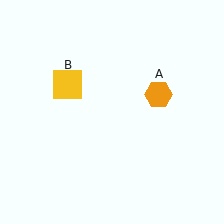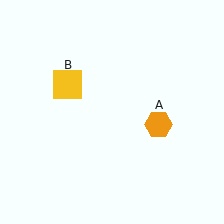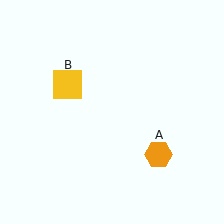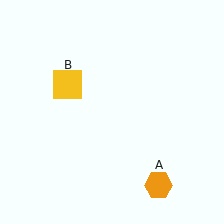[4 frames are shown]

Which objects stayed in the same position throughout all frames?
Yellow square (object B) remained stationary.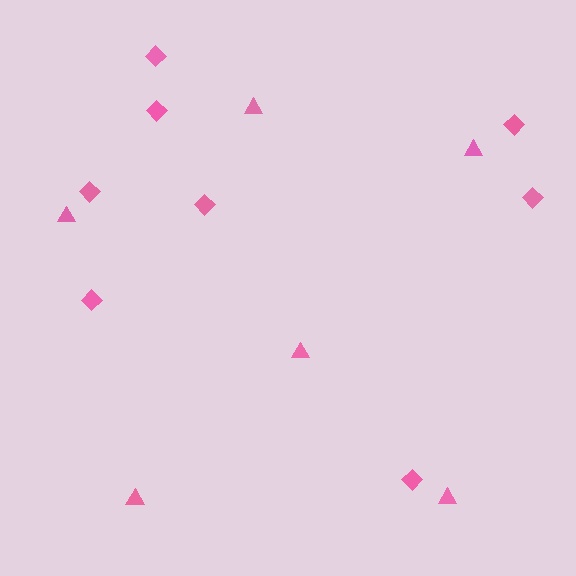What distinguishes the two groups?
There are 2 groups: one group of diamonds (8) and one group of triangles (6).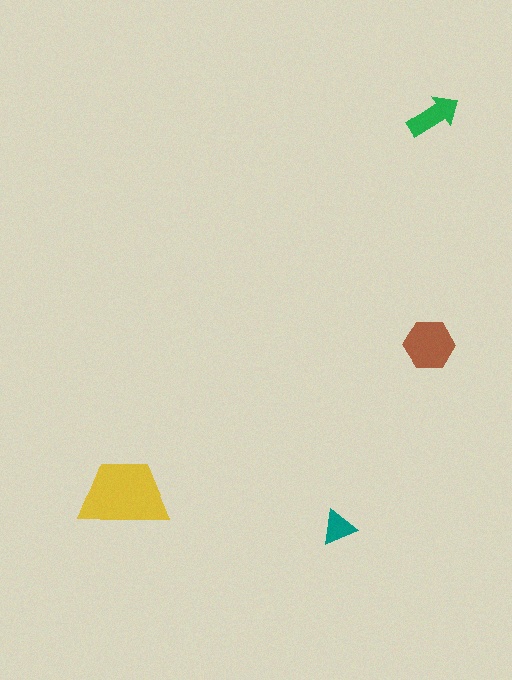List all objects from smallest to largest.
The teal triangle, the green arrow, the brown hexagon, the yellow trapezoid.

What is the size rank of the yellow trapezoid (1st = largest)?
1st.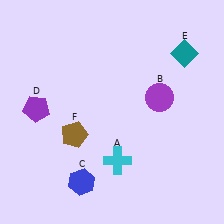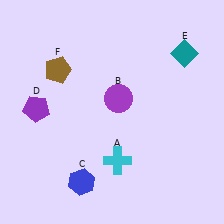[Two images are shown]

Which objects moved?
The objects that moved are: the purple circle (B), the brown pentagon (F).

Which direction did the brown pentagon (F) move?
The brown pentagon (F) moved up.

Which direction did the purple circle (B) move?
The purple circle (B) moved left.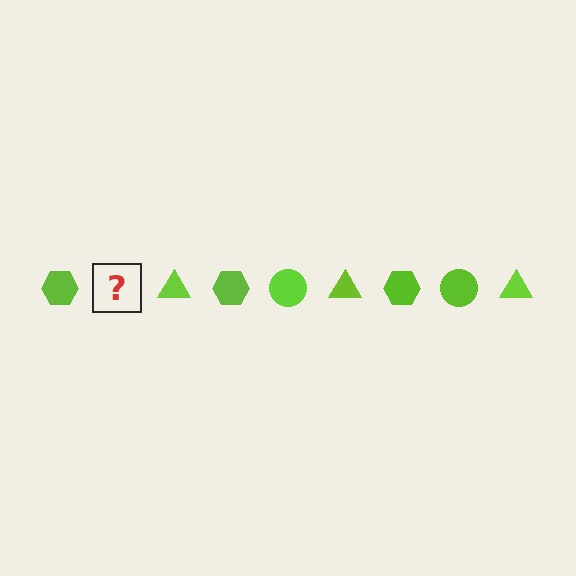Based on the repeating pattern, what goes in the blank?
The blank should be a lime circle.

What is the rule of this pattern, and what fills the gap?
The rule is that the pattern cycles through hexagon, circle, triangle shapes in lime. The gap should be filled with a lime circle.